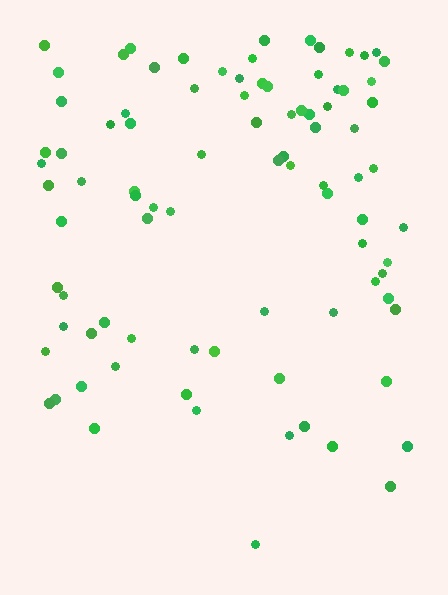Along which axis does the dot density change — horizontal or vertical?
Vertical.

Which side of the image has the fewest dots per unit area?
The bottom.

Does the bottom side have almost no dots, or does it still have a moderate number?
Still a moderate number, just noticeably fewer than the top.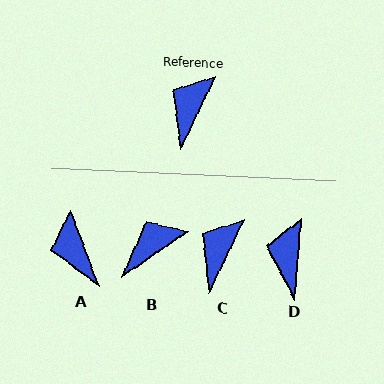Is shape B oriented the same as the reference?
No, it is off by about 30 degrees.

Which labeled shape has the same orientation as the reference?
C.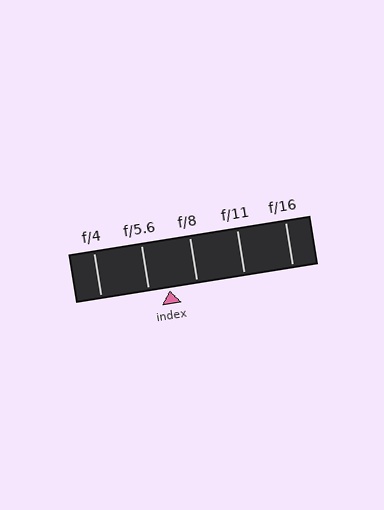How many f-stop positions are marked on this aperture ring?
There are 5 f-stop positions marked.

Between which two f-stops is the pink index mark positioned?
The index mark is between f/5.6 and f/8.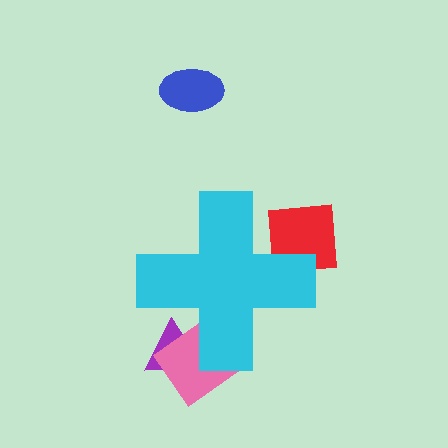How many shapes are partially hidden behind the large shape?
3 shapes are partially hidden.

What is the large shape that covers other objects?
A cyan cross.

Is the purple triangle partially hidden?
Yes, the purple triangle is partially hidden behind the cyan cross.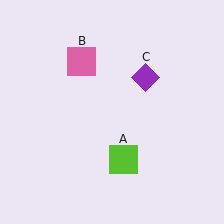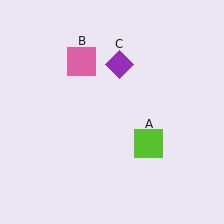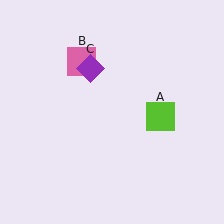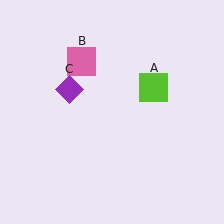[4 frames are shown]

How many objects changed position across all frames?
2 objects changed position: lime square (object A), purple diamond (object C).